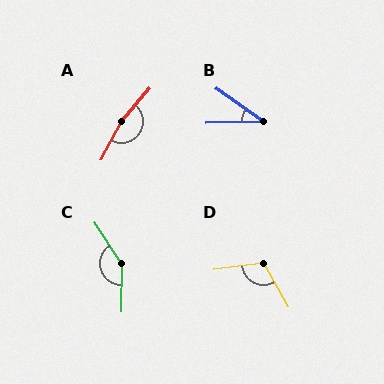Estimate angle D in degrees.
Approximately 111 degrees.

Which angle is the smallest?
B, at approximately 37 degrees.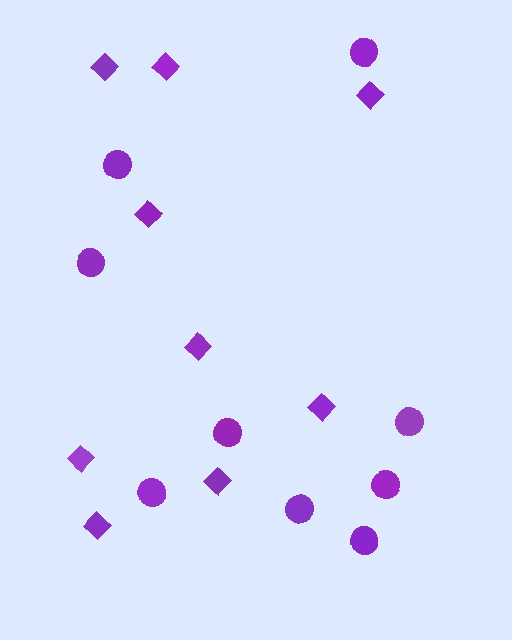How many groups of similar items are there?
There are 2 groups: one group of diamonds (9) and one group of circles (9).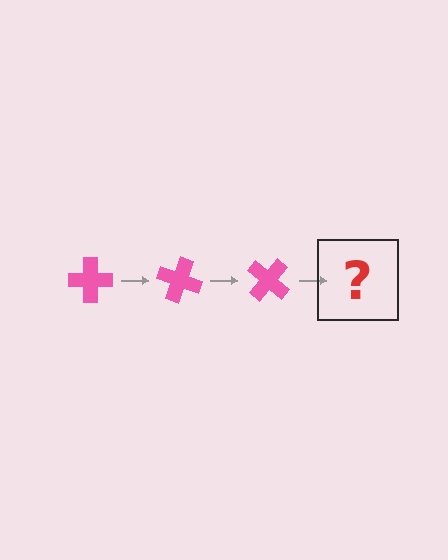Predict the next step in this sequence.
The next step is a pink cross rotated 60 degrees.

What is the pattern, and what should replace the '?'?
The pattern is that the cross rotates 20 degrees each step. The '?' should be a pink cross rotated 60 degrees.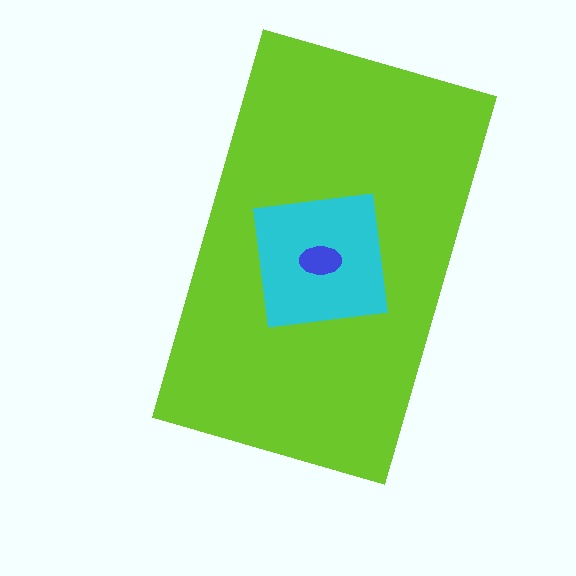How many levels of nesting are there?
3.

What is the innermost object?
The blue ellipse.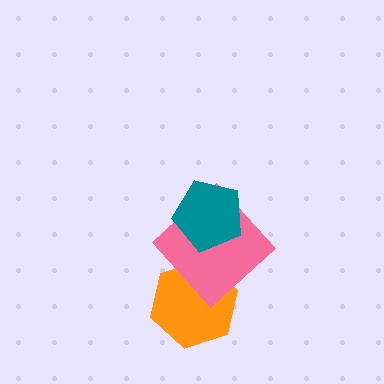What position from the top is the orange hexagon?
The orange hexagon is 3rd from the top.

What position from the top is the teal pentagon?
The teal pentagon is 1st from the top.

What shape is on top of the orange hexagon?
The pink diamond is on top of the orange hexagon.